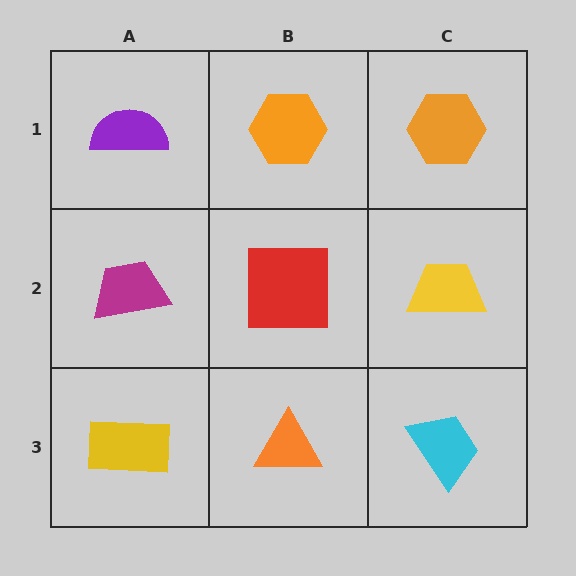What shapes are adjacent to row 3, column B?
A red square (row 2, column B), a yellow rectangle (row 3, column A), a cyan trapezoid (row 3, column C).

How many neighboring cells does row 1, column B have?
3.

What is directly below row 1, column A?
A magenta trapezoid.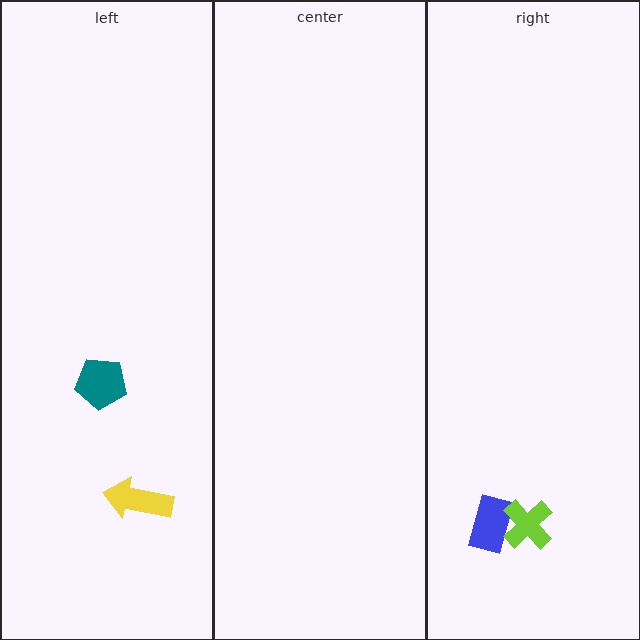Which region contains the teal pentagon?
The left region.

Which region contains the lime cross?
The right region.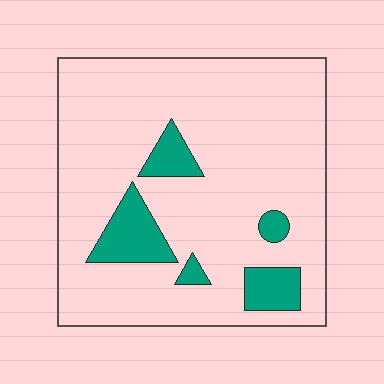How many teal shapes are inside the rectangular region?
5.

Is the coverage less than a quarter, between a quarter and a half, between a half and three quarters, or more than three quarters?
Less than a quarter.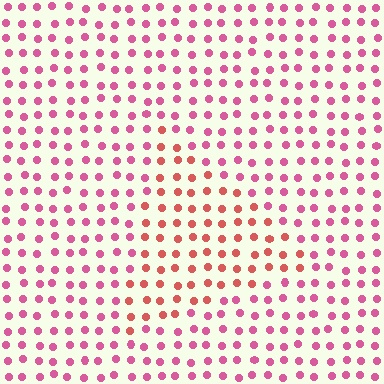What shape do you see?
I see a triangle.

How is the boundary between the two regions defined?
The boundary is defined purely by a slight shift in hue (about 32 degrees). Spacing, size, and orientation are identical on both sides.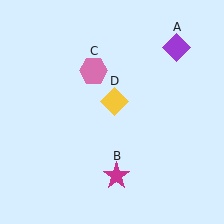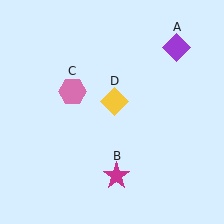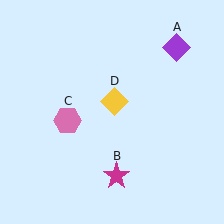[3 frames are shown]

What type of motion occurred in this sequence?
The pink hexagon (object C) rotated counterclockwise around the center of the scene.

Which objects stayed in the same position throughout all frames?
Purple diamond (object A) and magenta star (object B) and yellow diamond (object D) remained stationary.